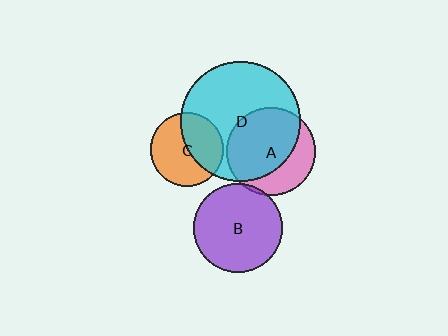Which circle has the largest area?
Circle D (cyan).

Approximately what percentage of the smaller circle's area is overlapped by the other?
Approximately 5%.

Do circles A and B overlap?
Yes.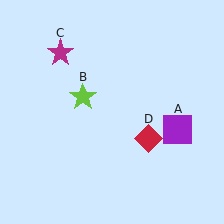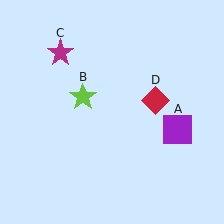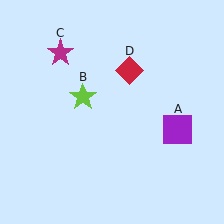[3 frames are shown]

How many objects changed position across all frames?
1 object changed position: red diamond (object D).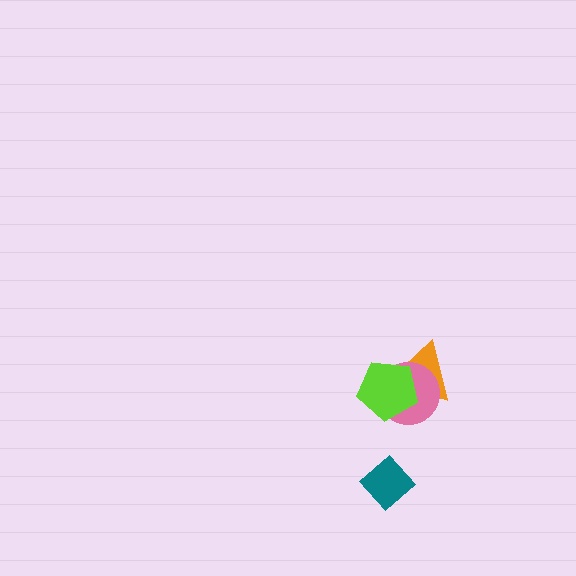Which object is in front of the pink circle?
The lime pentagon is in front of the pink circle.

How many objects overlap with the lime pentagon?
2 objects overlap with the lime pentagon.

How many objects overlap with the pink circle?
2 objects overlap with the pink circle.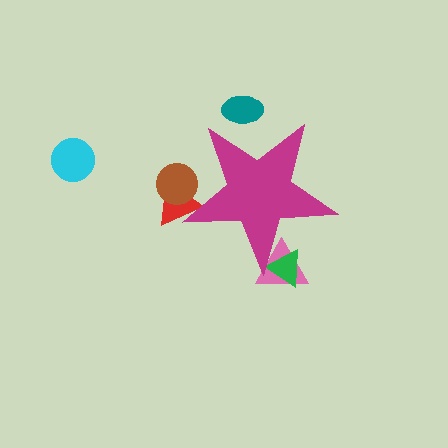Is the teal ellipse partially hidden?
Yes, the teal ellipse is partially hidden behind the magenta star.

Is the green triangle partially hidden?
Yes, the green triangle is partially hidden behind the magenta star.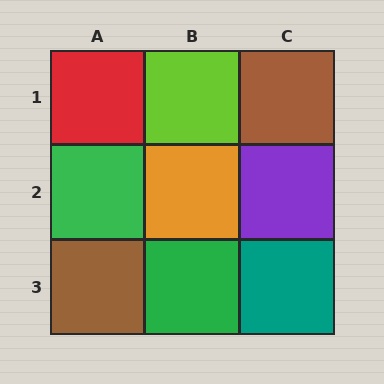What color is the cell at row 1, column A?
Red.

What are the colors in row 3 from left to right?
Brown, green, teal.